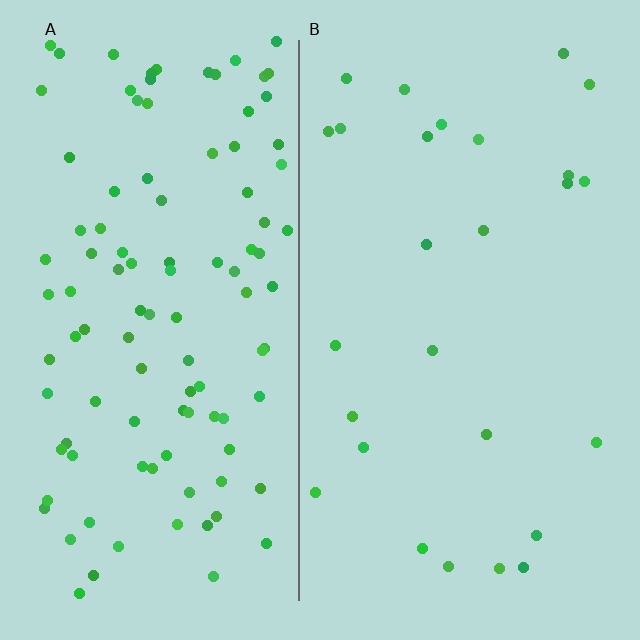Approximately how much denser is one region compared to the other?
Approximately 4.0× — region A over region B.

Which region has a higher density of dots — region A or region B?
A (the left).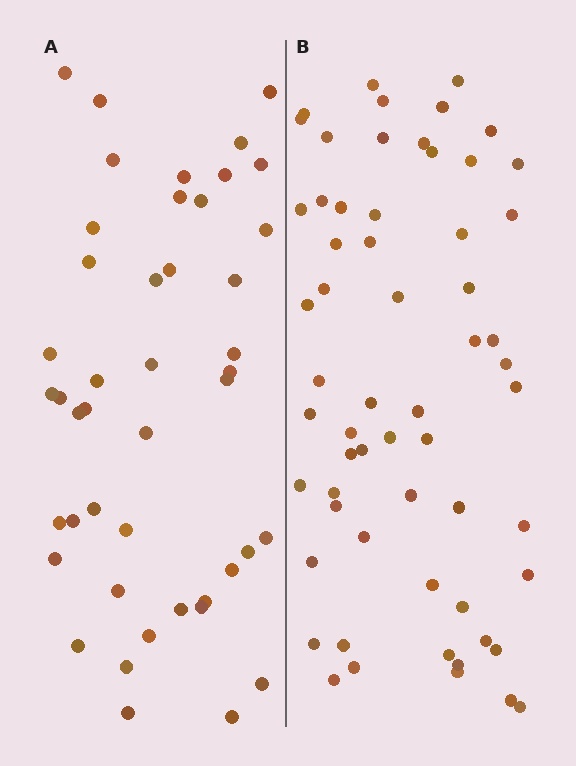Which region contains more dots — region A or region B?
Region B (the right region) has more dots.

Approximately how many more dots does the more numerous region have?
Region B has approximately 15 more dots than region A.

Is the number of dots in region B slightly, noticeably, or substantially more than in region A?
Region B has noticeably more, but not dramatically so. The ratio is roughly 1.3 to 1.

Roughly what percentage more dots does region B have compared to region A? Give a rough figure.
About 35% more.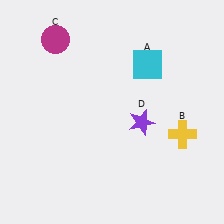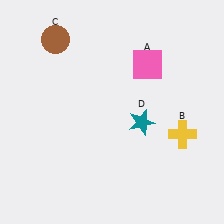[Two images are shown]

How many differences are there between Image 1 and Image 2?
There are 3 differences between the two images.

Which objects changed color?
A changed from cyan to pink. C changed from magenta to brown. D changed from purple to teal.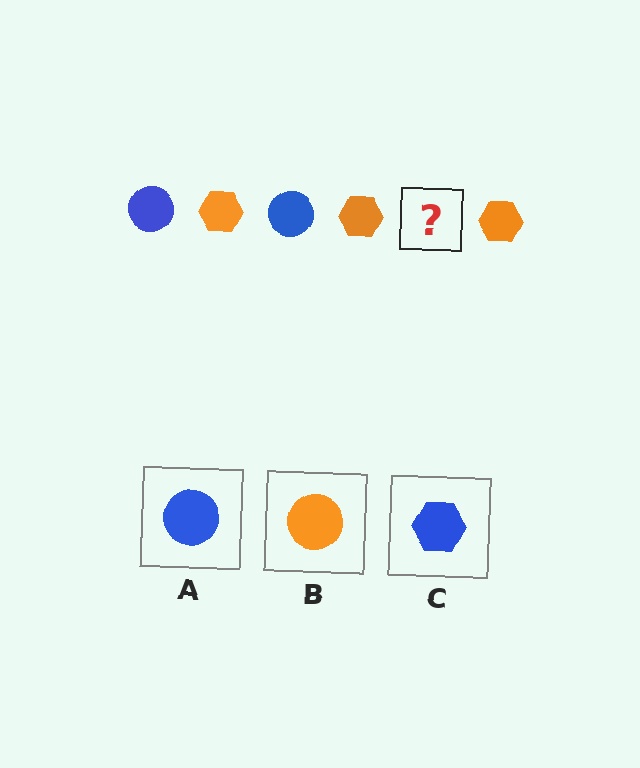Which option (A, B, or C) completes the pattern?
A.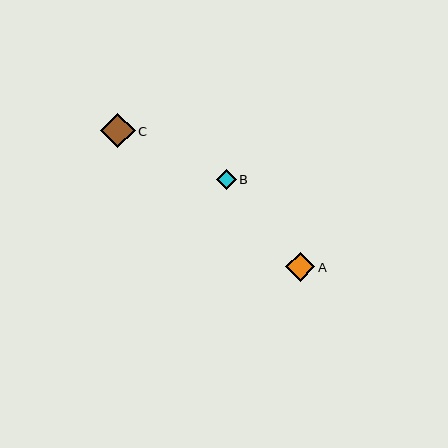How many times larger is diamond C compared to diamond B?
Diamond C is approximately 1.7 times the size of diamond B.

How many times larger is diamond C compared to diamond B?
Diamond C is approximately 1.7 times the size of diamond B.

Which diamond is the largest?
Diamond C is the largest with a size of approximately 34 pixels.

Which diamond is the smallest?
Diamond B is the smallest with a size of approximately 20 pixels.